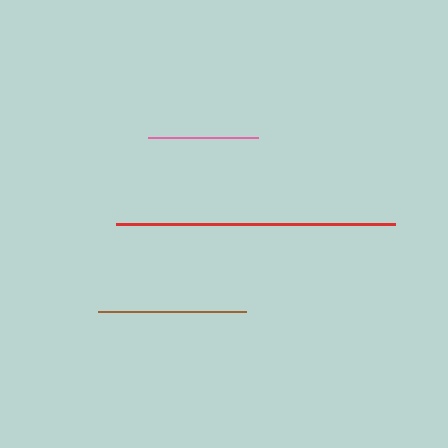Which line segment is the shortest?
The pink line is the shortest at approximately 110 pixels.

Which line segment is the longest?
The red line is the longest at approximately 279 pixels.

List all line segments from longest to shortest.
From longest to shortest: red, brown, pink.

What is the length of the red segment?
The red segment is approximately 279 pixels long.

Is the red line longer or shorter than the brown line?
The red line is longer than the brown line.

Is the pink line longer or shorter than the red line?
The red line is longer than the pink line.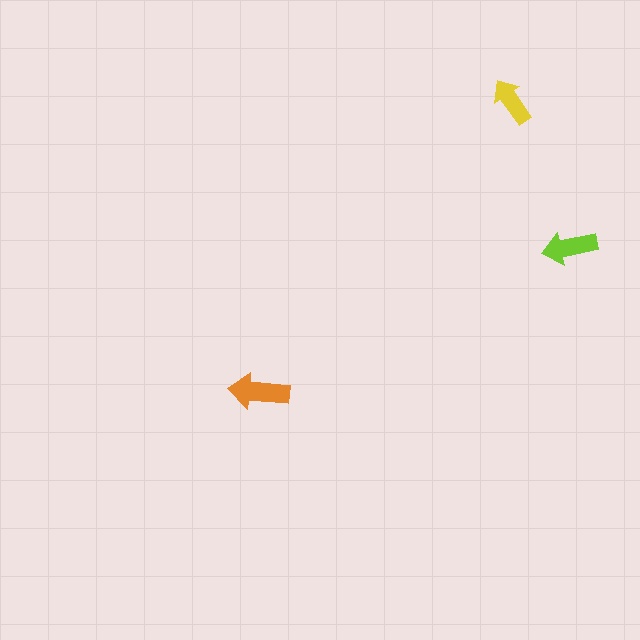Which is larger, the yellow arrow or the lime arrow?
The lime one.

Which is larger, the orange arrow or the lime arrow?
The orange one.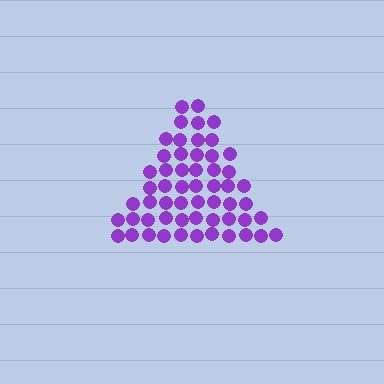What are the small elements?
The small elements are circles.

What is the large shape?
The large shape is a triangle.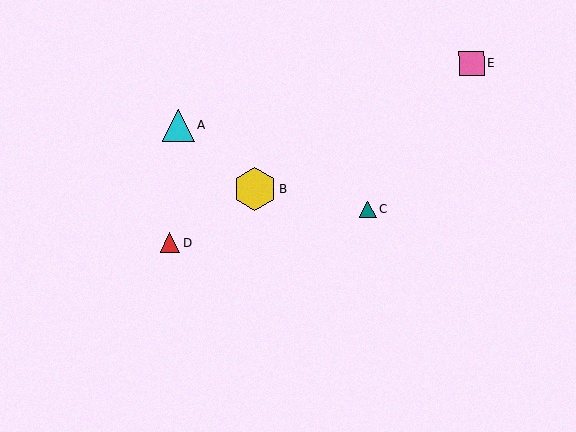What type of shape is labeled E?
Shape E is a pink square.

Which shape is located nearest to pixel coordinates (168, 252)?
The red triangle (labeled D) at (170, 243) is nearest to that location.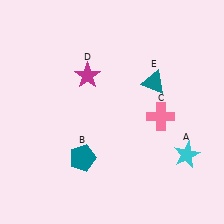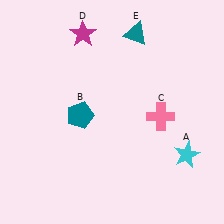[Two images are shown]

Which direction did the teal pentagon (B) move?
The teal pentagon (B) moved up.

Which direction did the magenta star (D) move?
The magenta star (D) moved up.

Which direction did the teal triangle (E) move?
The teal triangle (E) moved up.